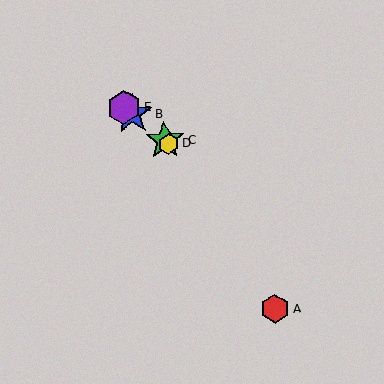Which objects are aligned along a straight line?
Objects B, C, D, E are aligned along a straight line.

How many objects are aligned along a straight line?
4 objects (B, C, D, E) are aligned along a straight line.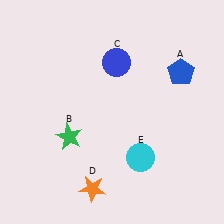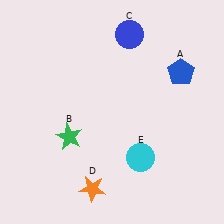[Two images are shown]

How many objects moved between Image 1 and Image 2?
1 object moved between the two images.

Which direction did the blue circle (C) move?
The blue circle (C) moved up.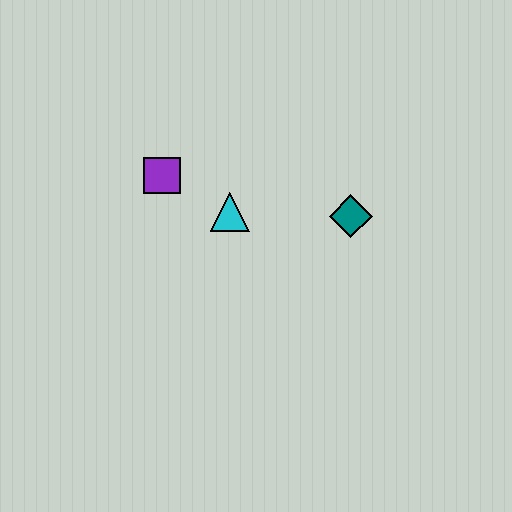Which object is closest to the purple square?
The cyan triangle is closest to the purple square.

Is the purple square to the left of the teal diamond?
Yes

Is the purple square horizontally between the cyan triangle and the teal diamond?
No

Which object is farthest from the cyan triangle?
The teal diamond is farthest from the cyan triangle.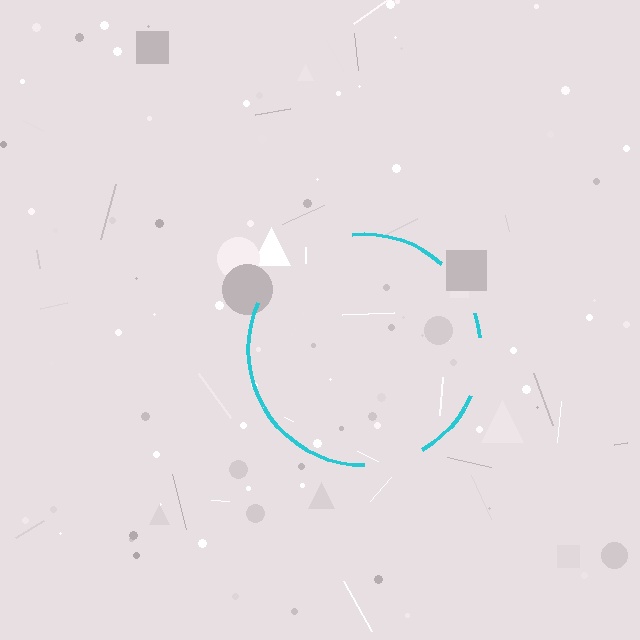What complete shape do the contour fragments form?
The contour fragments form a circle.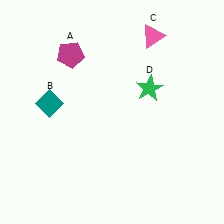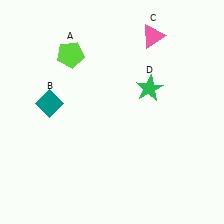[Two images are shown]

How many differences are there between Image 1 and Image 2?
There is 1 difference between the two images.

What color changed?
The pentagon (A) changed from magenta in Image 1 to lime in Image 2.